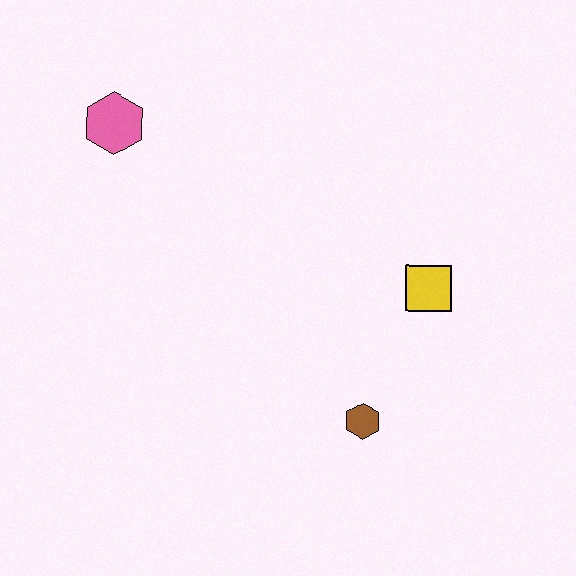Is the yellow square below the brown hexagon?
No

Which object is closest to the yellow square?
The brown hexagon is closest to the yellow square.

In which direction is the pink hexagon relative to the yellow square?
The pink hexagon is to the left of the yellow square.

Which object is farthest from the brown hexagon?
The pink hexagon is farthest from the brown hexagon.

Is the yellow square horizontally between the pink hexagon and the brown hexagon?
No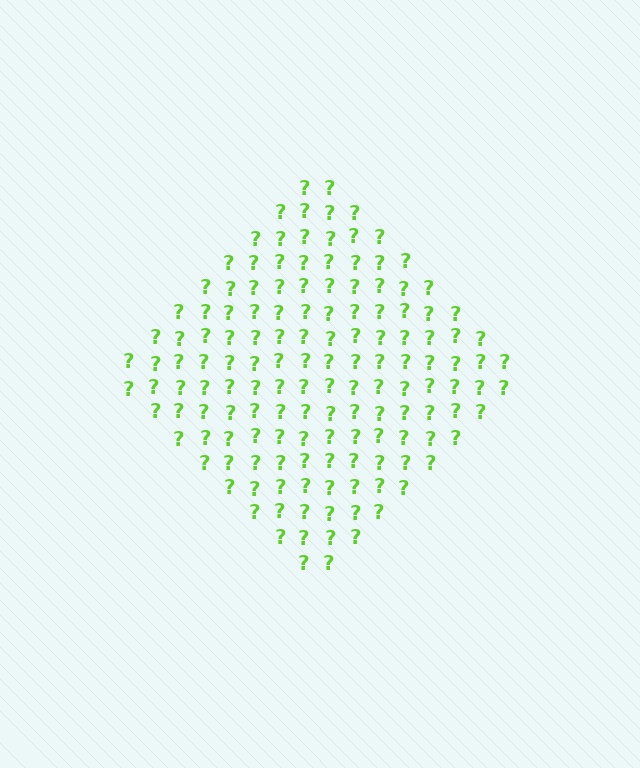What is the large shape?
The large shape is a diamond.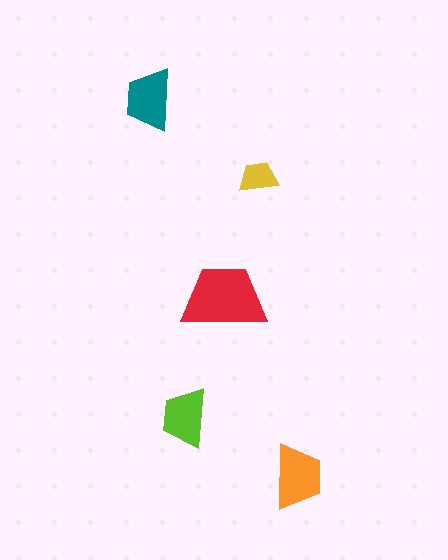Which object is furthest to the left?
The teal trapezoid is leftmost.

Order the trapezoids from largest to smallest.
the red one, the orange one, the teal one, the lime one, the yellow one.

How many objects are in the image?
There are 5 objects in the image.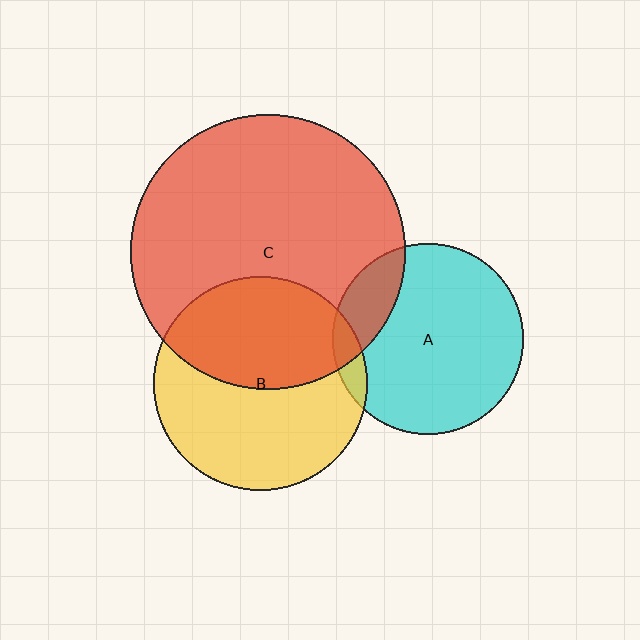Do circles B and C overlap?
Yes.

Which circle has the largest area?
Circle C (red).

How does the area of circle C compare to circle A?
Approximately 2.1 times.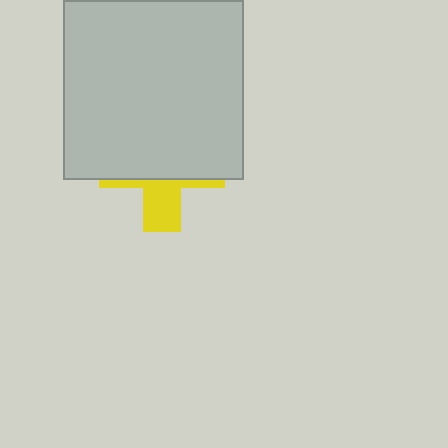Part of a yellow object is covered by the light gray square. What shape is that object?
It is a cross.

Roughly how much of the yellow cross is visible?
A small part of it is visible (roughly 33%).